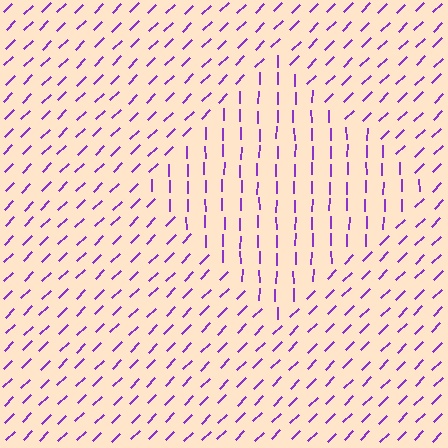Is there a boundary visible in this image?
Yes, there is a texture boundary formed by a change in line orientation.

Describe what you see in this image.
The image is filled with small purple line segments. A diamond region in the image has lines oriented differently from the surrounding lines, creating a visible texture boundary.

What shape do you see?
I see a diamond.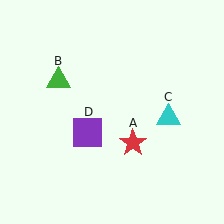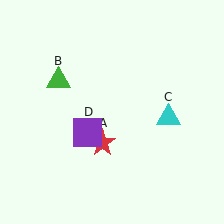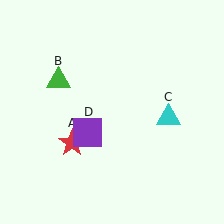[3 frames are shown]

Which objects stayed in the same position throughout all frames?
Green triangle (object B) and cyan triangle (object C) and purple square (object D) remained stationary.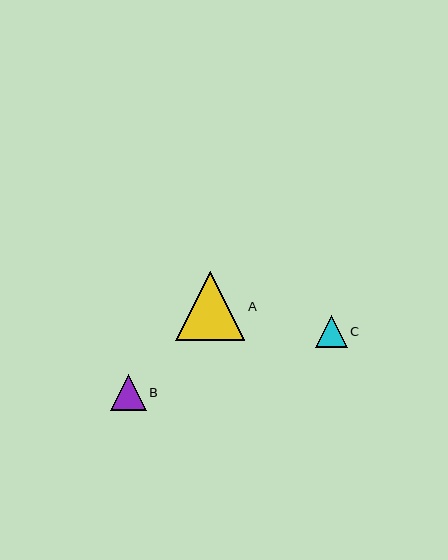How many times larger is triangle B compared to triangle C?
Triangle B is approximately 1.1 times the size of triangle C.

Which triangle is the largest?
Triangle A is the largest with a size of approximately 69 pixels.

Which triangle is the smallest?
Triangle C is the smallest with a size of approximately 32 pixels.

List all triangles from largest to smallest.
From largest to smallest: A, B, C.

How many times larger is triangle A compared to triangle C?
Triangle A is approximately 2.2 times the size of triangle C.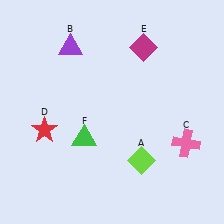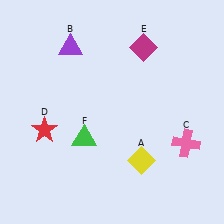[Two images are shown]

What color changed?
The diamond (A) changed from lime in Image 1 to yellow in Image 2.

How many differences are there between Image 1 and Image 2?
There is 1 difference between the two images.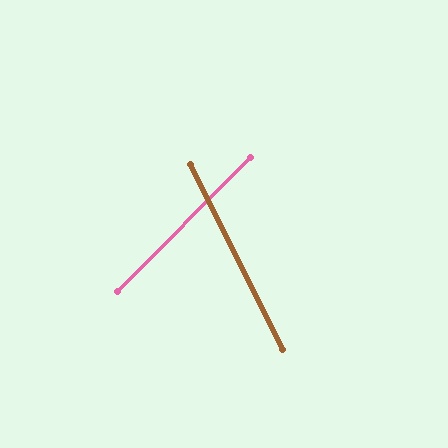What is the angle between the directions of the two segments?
Approximately 71 degrees.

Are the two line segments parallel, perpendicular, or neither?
Neither parallel nor perpendicular — they differ by about 71°.